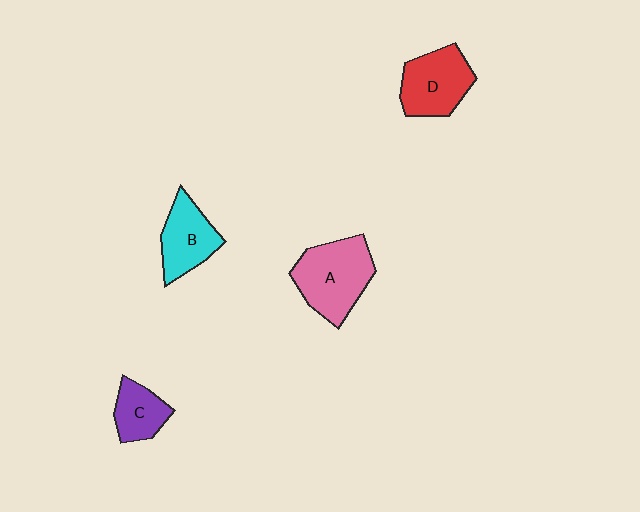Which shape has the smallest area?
Shape C (purple).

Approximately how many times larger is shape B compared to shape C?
Approximately 1.3 times.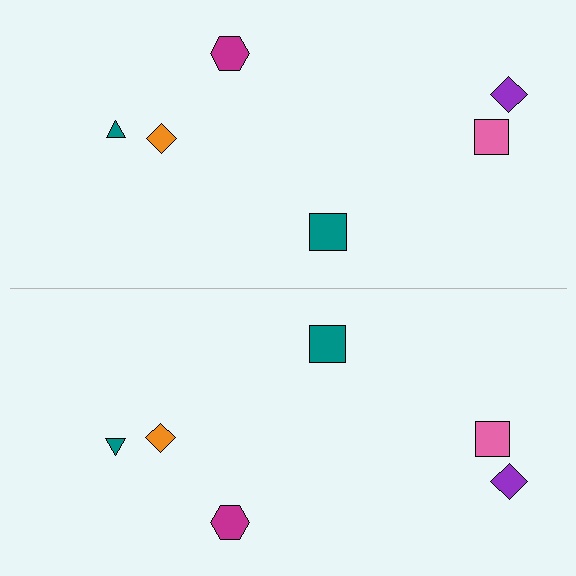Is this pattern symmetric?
Yes, this pattern has bilateral (reflection) symmetry.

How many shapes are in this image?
There are 12 shapes in this image.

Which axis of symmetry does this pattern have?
The pattern has a horizontal axis of symmetry running through the center of the image.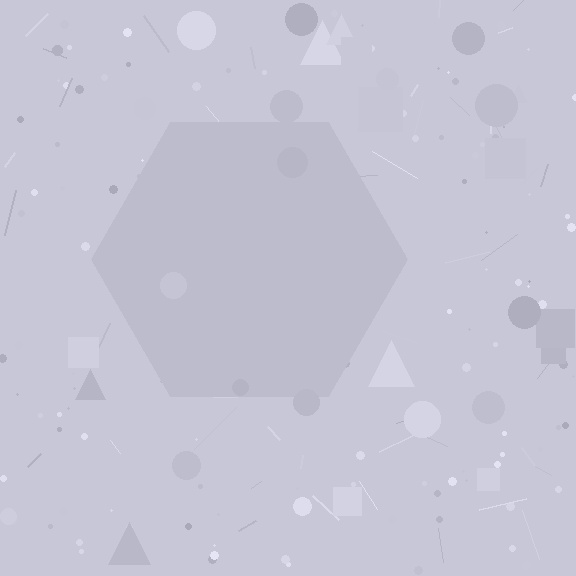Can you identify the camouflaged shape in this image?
The camouflaged shape is a hexagon.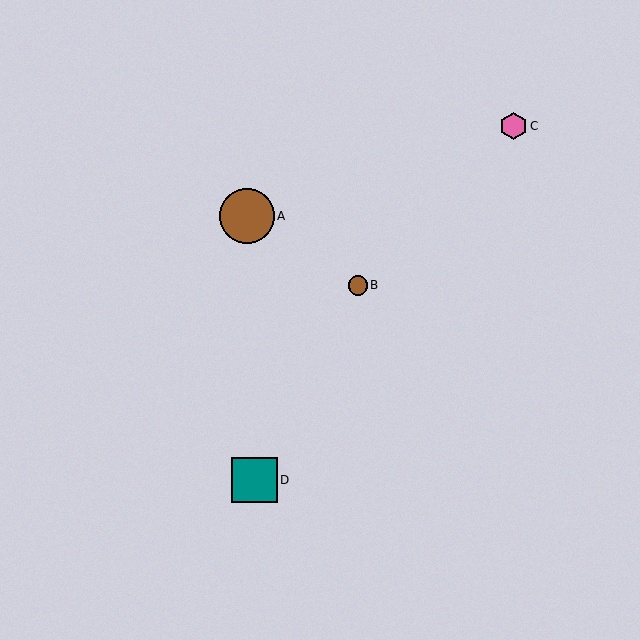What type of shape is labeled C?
Shape C is a pink hexagon.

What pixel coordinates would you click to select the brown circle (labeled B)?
Click at (358, 285) to select the brown circle B.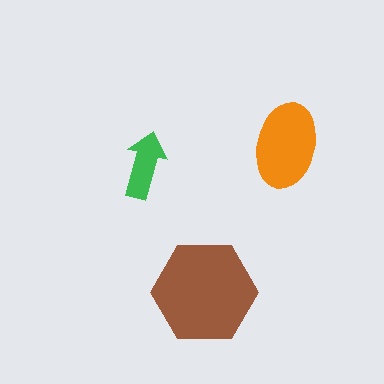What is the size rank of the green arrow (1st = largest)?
3rd.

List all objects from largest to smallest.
The brown hexagon, the orange ellipse, the green arrow.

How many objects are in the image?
There are 3 objects in the image.